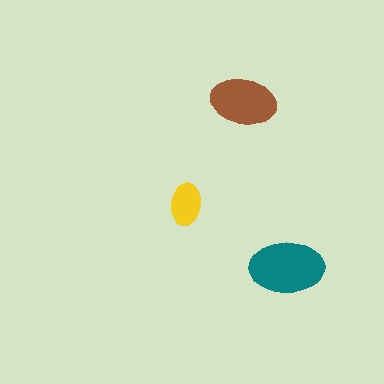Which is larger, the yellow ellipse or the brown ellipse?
The brown one.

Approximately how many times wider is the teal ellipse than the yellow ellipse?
About 2 times wider.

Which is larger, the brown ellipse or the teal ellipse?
The teal one.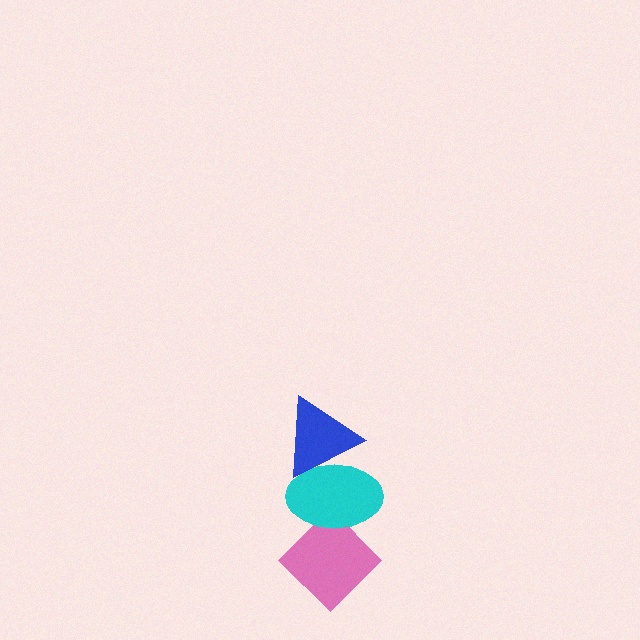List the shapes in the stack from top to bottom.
From top to bottom: the blue triangle, the cyan ellipse, the pink diamond.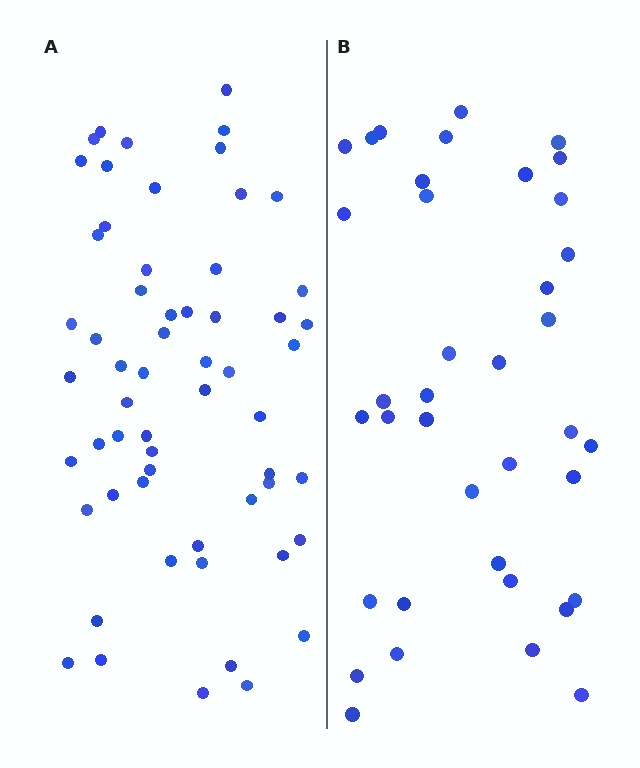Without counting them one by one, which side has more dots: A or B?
Region A (the left region) has more dots.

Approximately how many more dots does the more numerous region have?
Region A has approximately 20 more dots than region B.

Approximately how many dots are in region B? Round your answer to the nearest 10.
About 40 dots. (The exact count is 38, which rounds to 40.)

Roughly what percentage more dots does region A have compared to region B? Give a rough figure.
About 55% more.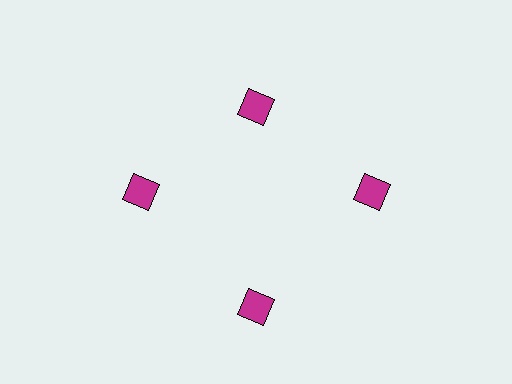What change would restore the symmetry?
The symmetry would be restored by moving it outward, back onto the ring so that all 4 squares sit at equal angles and equal distance from the center.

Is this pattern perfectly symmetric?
No. The 4 magenta squares are arranged in a ring, but one element near the 12 o'clock position is pulled inward toward the center, breaking the 4-fold rotational symmetry.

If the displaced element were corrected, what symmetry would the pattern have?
It would have 4-fold rotational symmetry — the pattern would map onto itself every 90 degrees.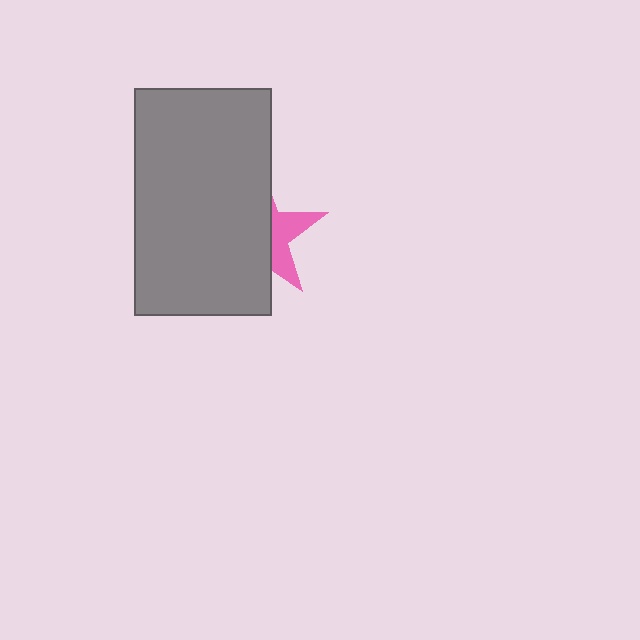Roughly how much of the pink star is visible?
A small part of it is visible (roughly 34%).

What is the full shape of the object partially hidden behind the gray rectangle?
The partially hidden object is a pink star.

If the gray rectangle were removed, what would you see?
You would see the complete pink star.